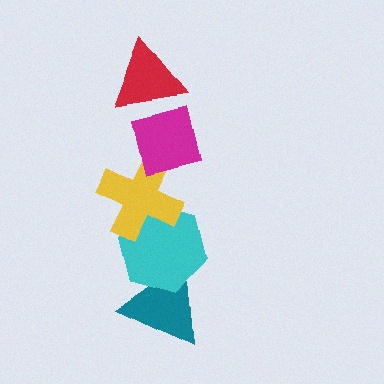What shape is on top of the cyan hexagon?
The yellow cross is on top of the cyan hexagon.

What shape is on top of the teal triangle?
The cyan hexagon is on top of the teal triangle.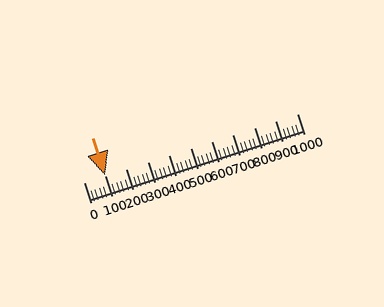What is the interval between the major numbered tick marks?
The major tick marks are spaced 100 units apart.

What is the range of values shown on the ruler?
The ruler shows values from 0 to 1000.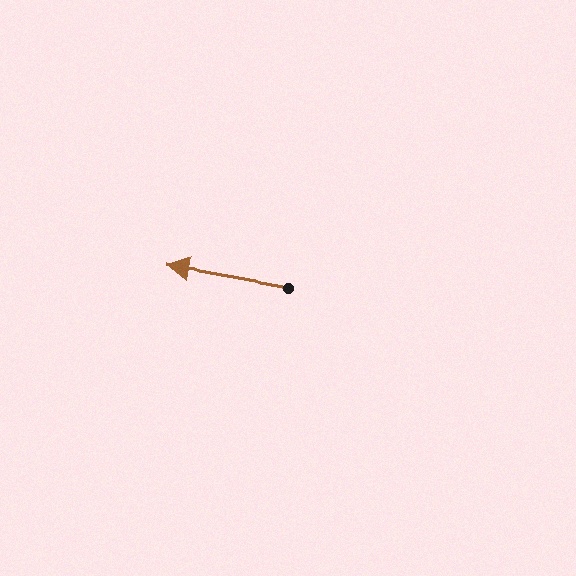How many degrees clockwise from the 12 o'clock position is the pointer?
Approximately 280 degrees.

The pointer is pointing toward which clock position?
Roughly 9 o'clock.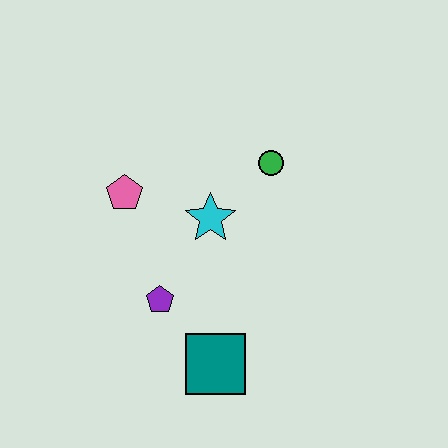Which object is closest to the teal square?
The purple pentagon is closest to the teal square.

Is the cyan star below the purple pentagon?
No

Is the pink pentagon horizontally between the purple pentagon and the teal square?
No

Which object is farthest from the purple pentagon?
The green circle is farthest from the purple pentagon.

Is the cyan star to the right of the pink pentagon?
Yes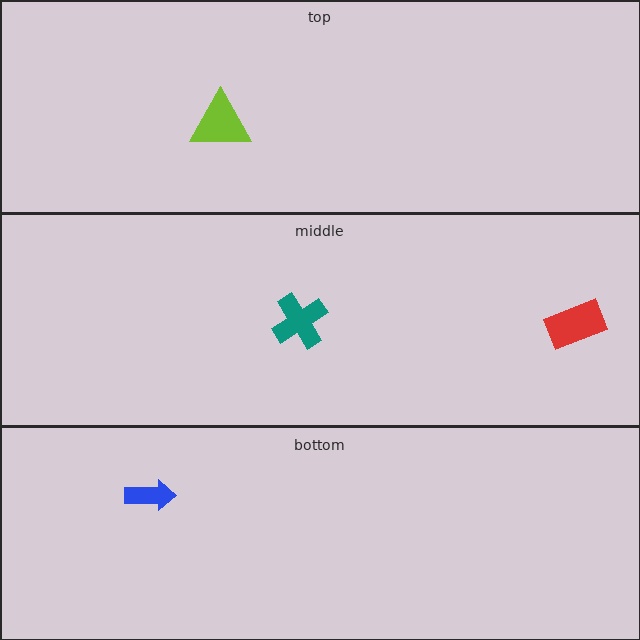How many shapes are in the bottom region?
1.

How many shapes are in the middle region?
2.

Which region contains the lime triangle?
The top region.